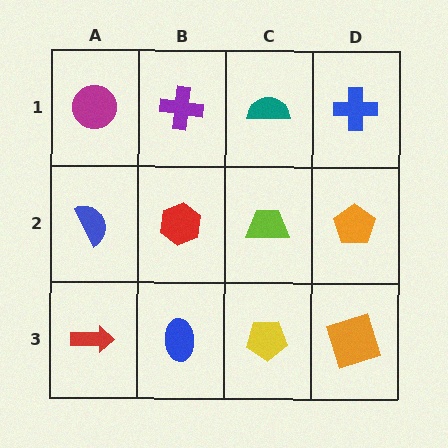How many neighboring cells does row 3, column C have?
3.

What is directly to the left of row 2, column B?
A blue semicircle.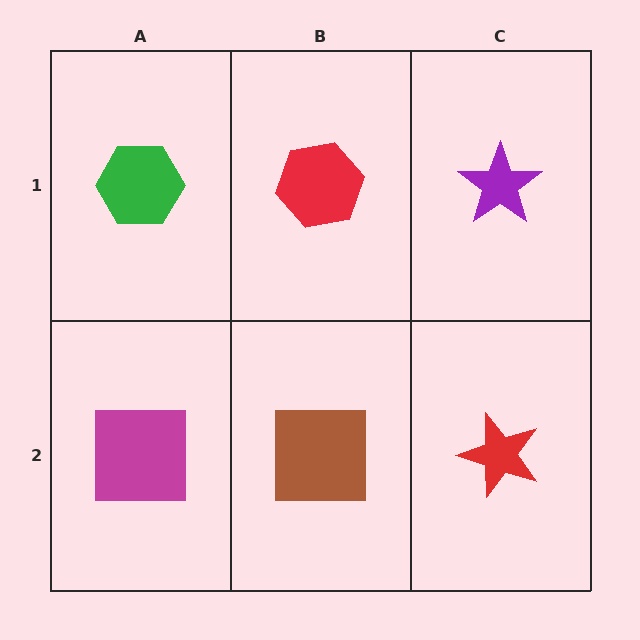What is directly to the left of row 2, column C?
A brown square.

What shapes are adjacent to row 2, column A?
A green hexagon (row 1, column A), a brown square (row 2, column B).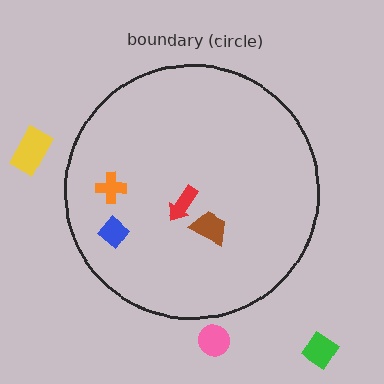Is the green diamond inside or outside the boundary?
Outside.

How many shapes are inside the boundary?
4 inside, 3 outside.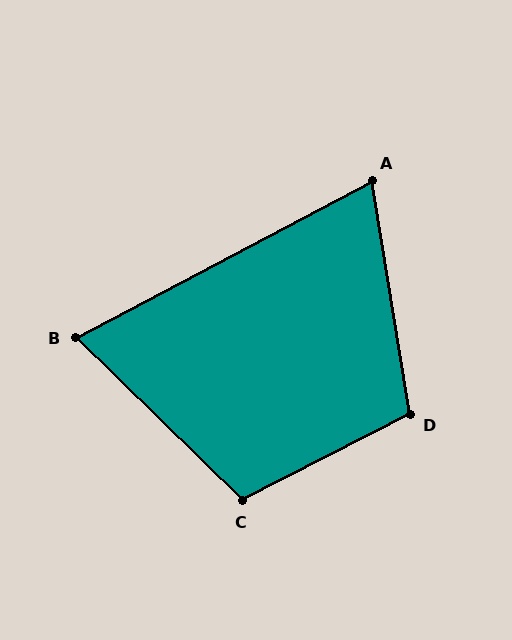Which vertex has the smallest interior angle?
A, at approximately 71 degrees.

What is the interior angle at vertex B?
Approximately 72 degrees (acute).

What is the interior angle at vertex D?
Approximately 108 degrees (obtuse).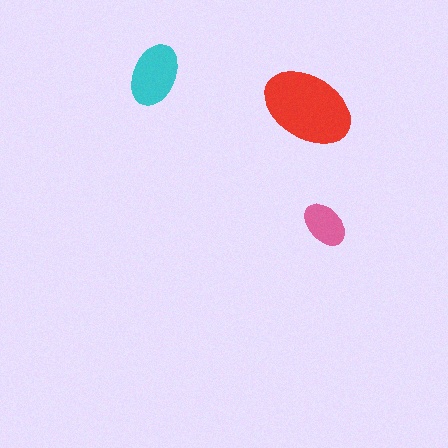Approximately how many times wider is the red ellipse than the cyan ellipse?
About 1.5 times wider.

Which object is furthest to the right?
The pink ellipse is rightmost.